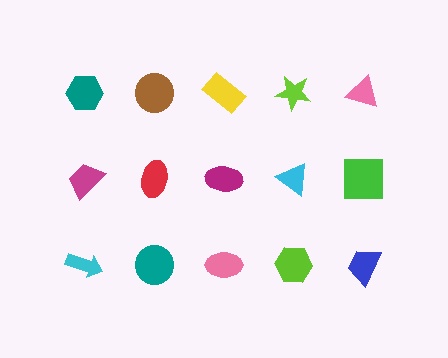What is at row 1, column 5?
A pink triangle.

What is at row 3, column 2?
A teal circle.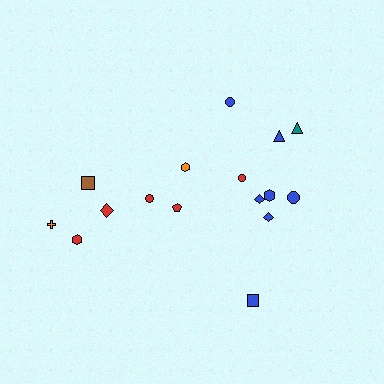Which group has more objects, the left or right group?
The right group.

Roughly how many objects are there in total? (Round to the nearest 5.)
Roughly 15 objects in total.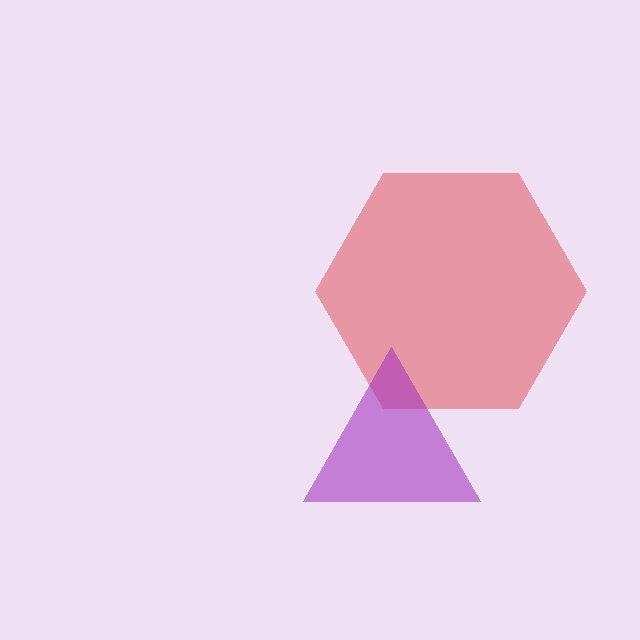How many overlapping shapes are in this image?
There are 2 overlapping shapes in the image.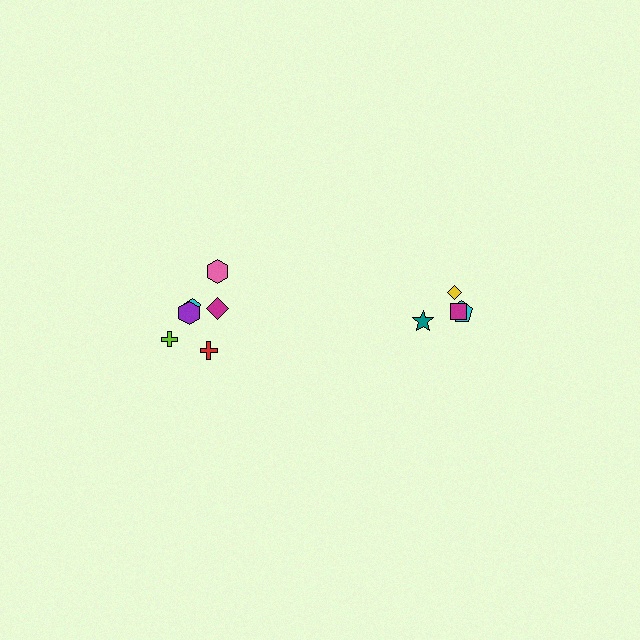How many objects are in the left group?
There are 6 objects.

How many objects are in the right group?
There are 4 objects.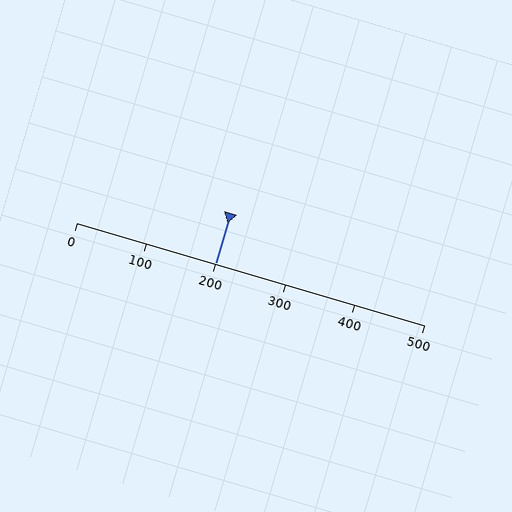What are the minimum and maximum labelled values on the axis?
The axis runs from 0 to 500.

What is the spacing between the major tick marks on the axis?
The major ticks are spaced 100 apart.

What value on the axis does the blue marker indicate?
The marker indicates approximately 200.